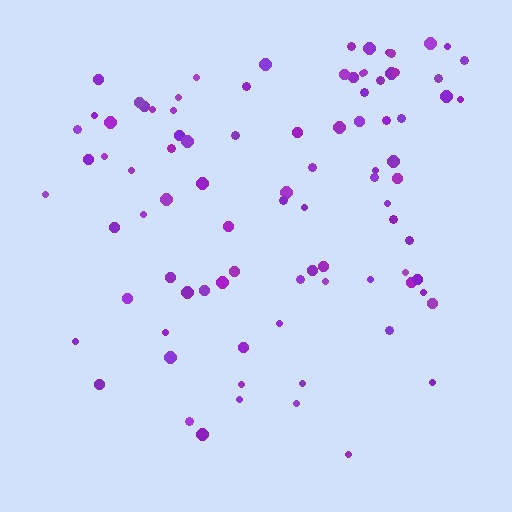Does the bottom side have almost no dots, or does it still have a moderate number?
Still a moderate number, just noticeably fewer than the top.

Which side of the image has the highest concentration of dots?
The top.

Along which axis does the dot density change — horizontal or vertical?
Vertical.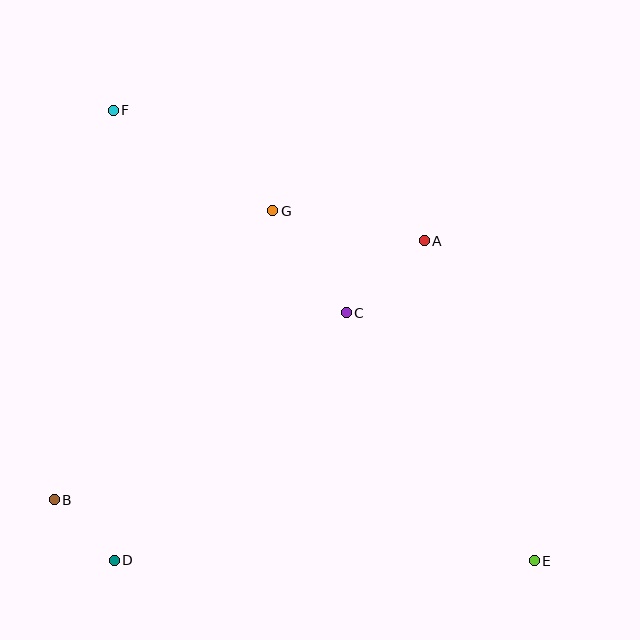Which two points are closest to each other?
Points B and D are closest to each other.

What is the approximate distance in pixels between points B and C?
The distance between B and C is approximately 346 pixels.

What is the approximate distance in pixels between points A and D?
The distance between A and D is approximately 445 pixels.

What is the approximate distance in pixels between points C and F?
The distance between C and F is approximately 309 pixels.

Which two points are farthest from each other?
Points E and F are farthest from each other.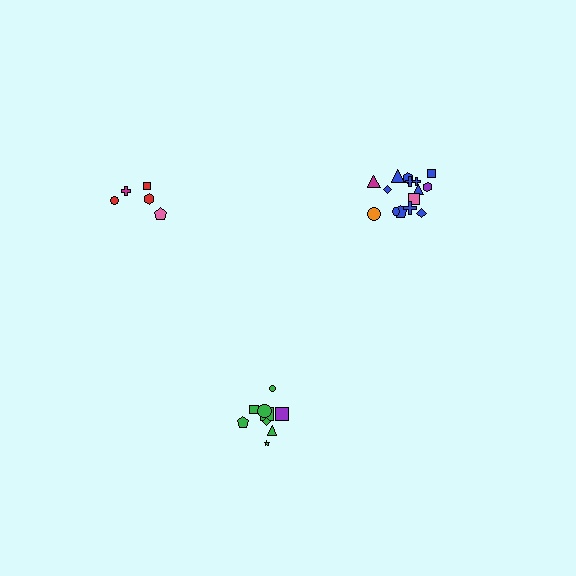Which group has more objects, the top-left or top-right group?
The top-right group.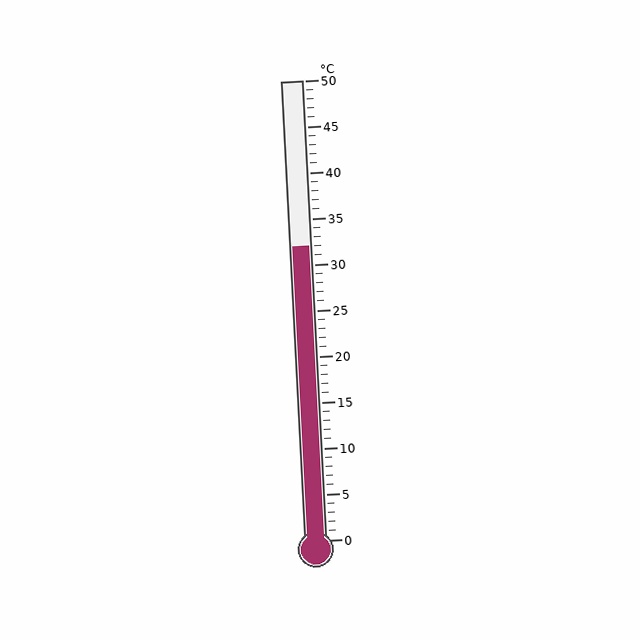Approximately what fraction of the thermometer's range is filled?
The thermometer is filled to approximately 65% of its range.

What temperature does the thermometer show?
The thermometer shows approximately 32°C.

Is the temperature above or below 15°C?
The temperature is above 15°C.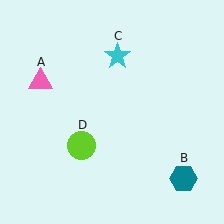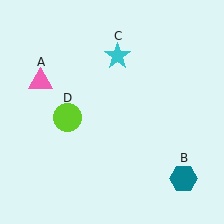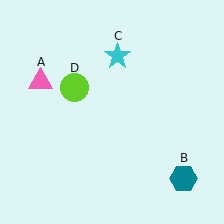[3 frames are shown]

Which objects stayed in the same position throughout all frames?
Pink triangle (object A) and teal hexagon (object B) and cyan star (object C) remained stationary.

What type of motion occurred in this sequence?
The lime circle (object D) rotated clockwise around the center of the scene.